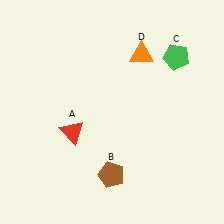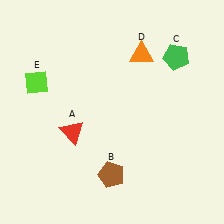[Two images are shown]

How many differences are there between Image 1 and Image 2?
There is 1 difference between the two images.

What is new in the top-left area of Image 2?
A lime diamond (E) was added in the top-left area of Image 2.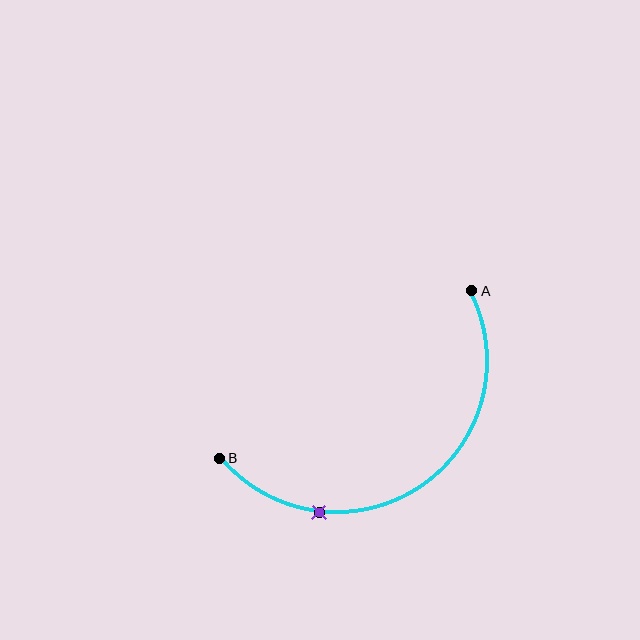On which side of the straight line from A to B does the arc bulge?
The arc bulges below the straight line connecting A and B.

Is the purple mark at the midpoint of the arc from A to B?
No. The purple mark lies on the arc but is closer to endpoint B. The arc midpoint would be at the point on the curve equidistant along the arc from both A and B.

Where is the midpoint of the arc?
The arc midpoint is the point on the curve farthest from the straight line joining A and B. It sits below that line.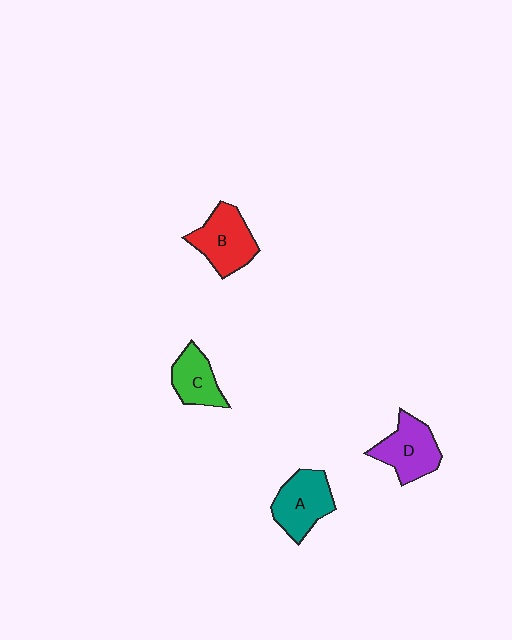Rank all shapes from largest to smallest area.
From largest to smallest: B (red), A (teal), D (purple), C (green).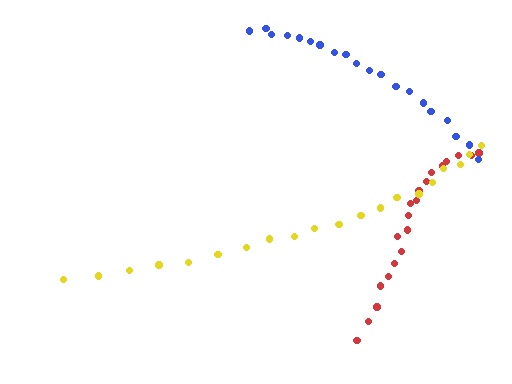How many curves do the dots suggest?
There are 3 distinct paths.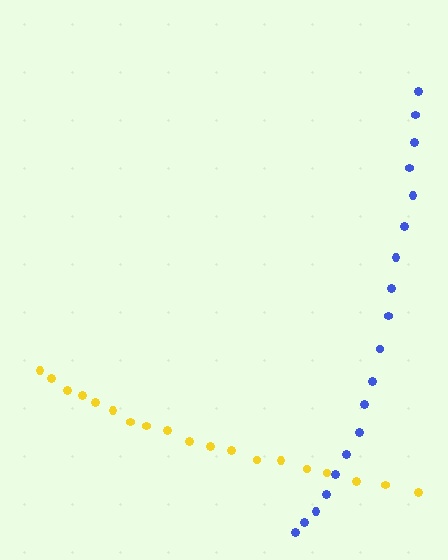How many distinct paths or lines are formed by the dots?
There are 2 distinct paths.